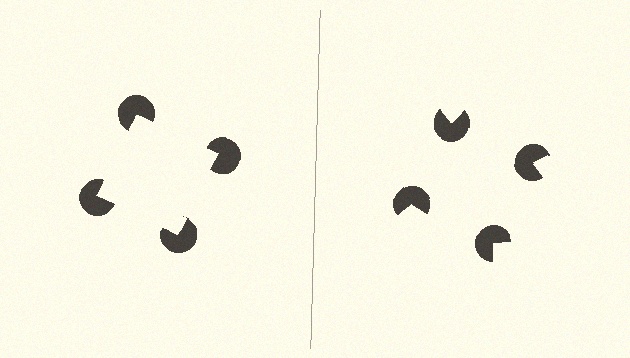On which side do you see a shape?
An illusory square appears on the left side. On the right side the wedge cuts are rotated, so no coherent shape forms.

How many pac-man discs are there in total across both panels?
8 — 4 on each side.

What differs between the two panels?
The pac-man discs are positioned identically on both sides; only the wedge orientations differ. On the left they align to a square; on the right they are misaligned.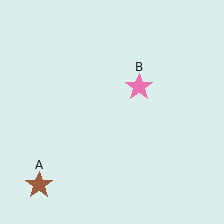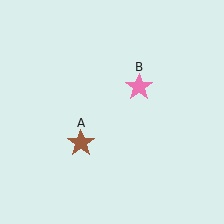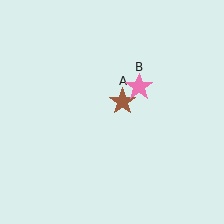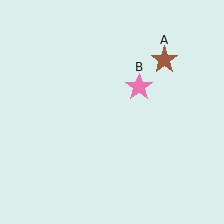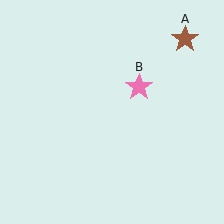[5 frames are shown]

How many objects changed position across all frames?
1 object changed position: brown star (object A).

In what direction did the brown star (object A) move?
The brown star (object A) moved up and to the right.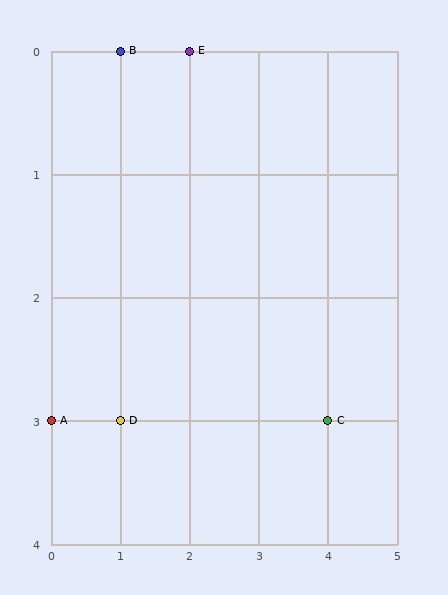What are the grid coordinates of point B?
Point B is at grid coordinates (1, 0).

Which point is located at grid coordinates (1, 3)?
Point D is at (1, 3).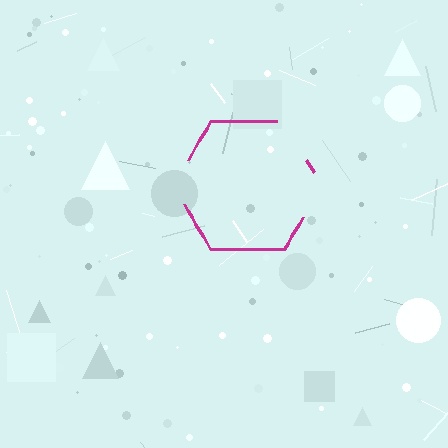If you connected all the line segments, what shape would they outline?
They would outline a hexagon.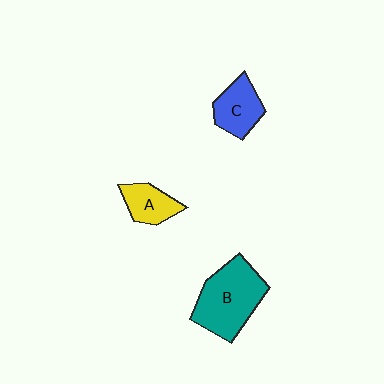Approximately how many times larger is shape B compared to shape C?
Approximately 1.8 times.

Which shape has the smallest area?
Shape A (yellow).